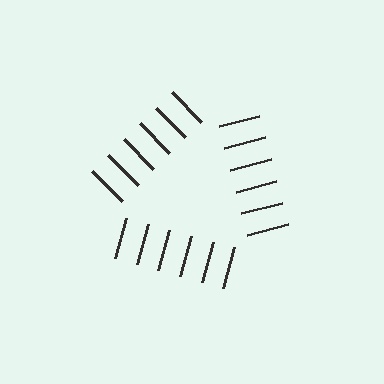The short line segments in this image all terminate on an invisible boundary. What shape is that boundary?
An illusory triangle — the line segments terminate on its edges but no continuous stroke is drawn.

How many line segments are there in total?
18 — 6 along each of the 3 edges.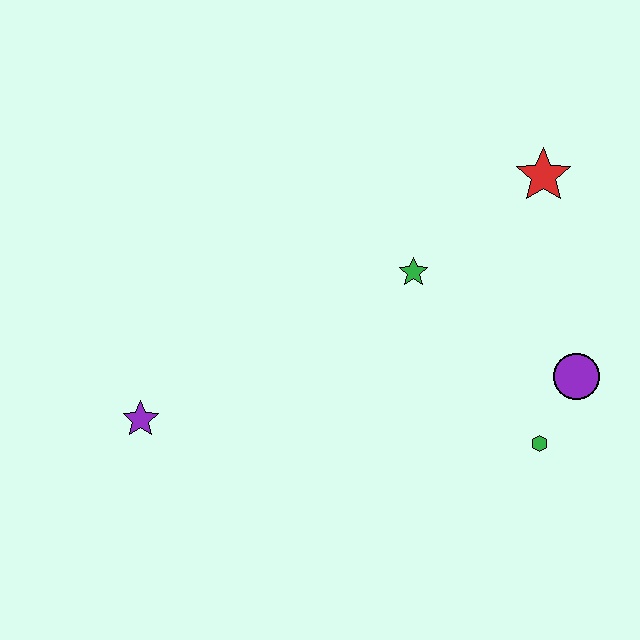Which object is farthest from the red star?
The purple star is farthest from the red star.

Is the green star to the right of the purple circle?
No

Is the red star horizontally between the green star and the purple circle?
Yes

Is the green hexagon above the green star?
No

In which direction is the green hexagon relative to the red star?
The green hexagon is below the red star.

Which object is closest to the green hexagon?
The purple circle is closest to the green hexagon.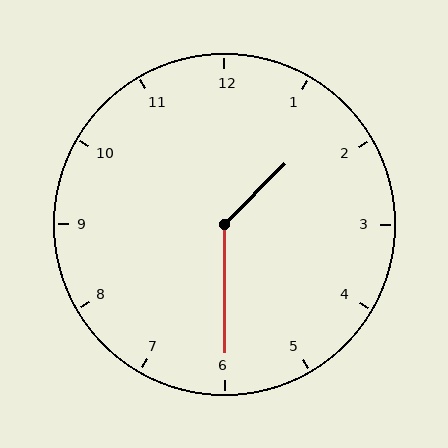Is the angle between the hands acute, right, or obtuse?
It is obtuse.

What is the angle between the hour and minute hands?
Approximately 135 degrees.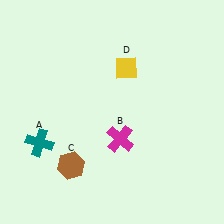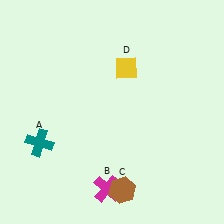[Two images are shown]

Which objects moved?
The objects that moved are: the magenta cross (B), the brown hexagon (C).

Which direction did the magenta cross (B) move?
The magenta cross (B) moved down.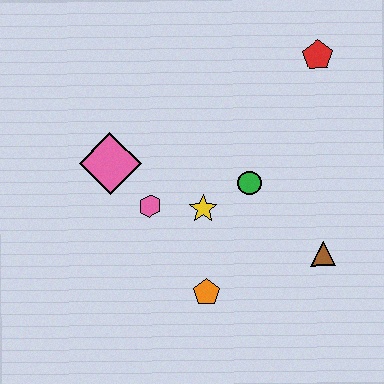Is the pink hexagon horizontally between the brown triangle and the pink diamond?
Yes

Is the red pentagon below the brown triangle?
No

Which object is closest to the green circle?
The yellow star is closest to the green circle.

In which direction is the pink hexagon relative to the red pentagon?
The pink hexagon is to the left of the red pentagon.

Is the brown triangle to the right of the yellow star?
Yes